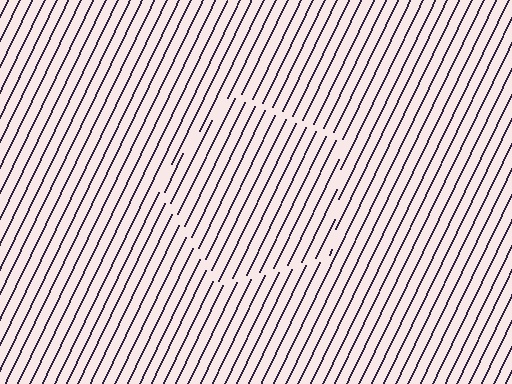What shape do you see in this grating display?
An illusory pentagon. The interior of the shape contains the same grating, shifted by half a period — the contour is defined by the phase discontinuity where line-ends from the inner and outer gratings abut.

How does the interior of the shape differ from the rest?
The interior of the shape contains the same grating, shifted by half a period — the contour is defined by the phase discontinuity where line-ends from the inner and outer gratings abut.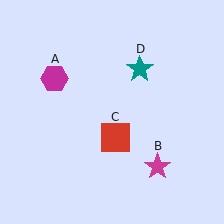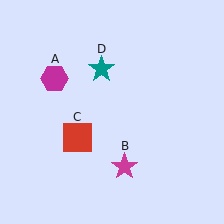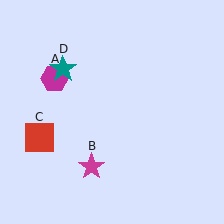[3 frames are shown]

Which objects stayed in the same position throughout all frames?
Magenta hexagon (object A) remained stationary.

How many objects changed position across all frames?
3 objects changed position: magenta star (object B), red square (object C), teal star (object D).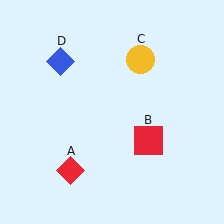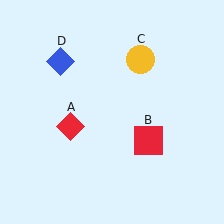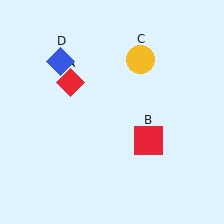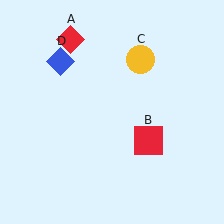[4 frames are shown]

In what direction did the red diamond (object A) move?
The red diamond (object A) moved up.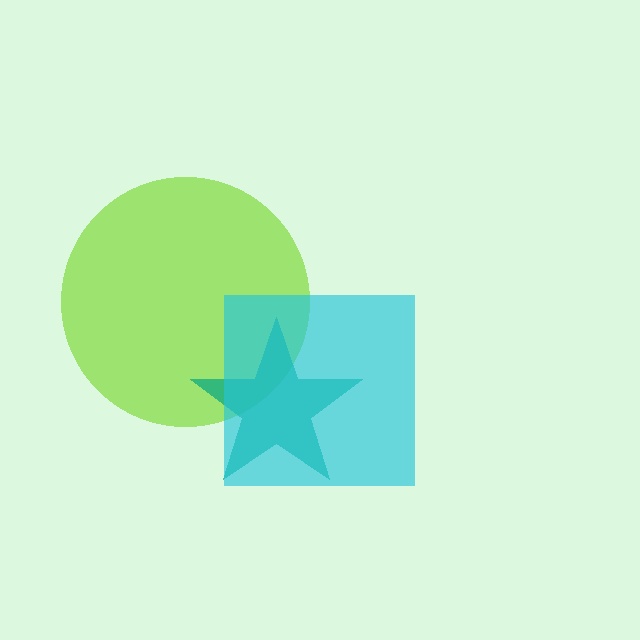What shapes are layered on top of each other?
The layered shapes are: a lime circle, a teal star, a cyan square.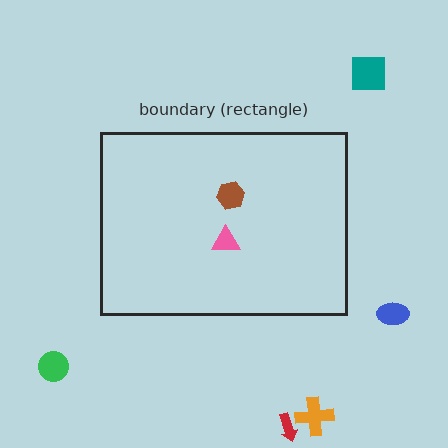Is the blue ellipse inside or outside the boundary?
Outside.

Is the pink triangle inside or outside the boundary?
Inside.